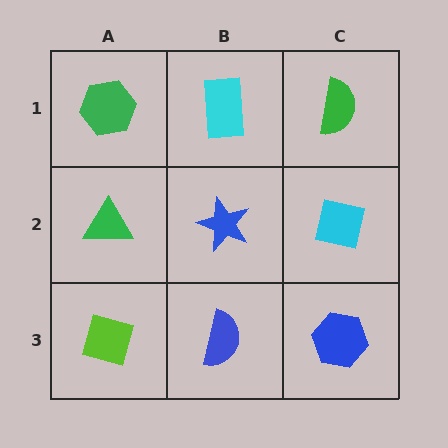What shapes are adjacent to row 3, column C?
A cyan square (row 2, column C), a blue semicircle (row 3, column B).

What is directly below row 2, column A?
A lime square.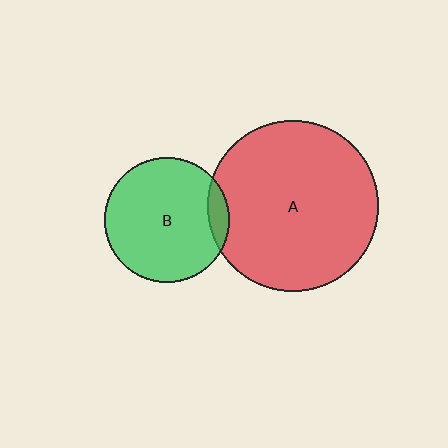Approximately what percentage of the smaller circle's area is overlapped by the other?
Approximately 10%.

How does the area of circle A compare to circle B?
Approximately 1.9 times.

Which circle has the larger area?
Circle A (red).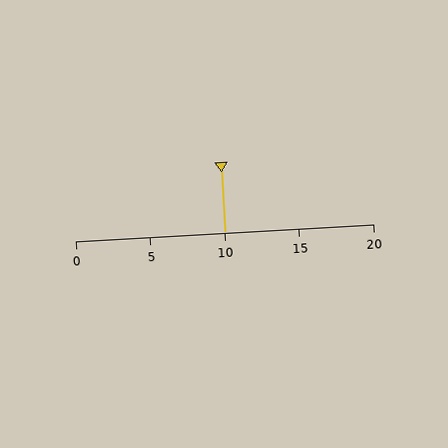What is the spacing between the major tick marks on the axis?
The major ticks are spaced 5 apart.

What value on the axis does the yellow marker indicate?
The marker indicates approximately 10.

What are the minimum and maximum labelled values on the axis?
The axis runs from 0 to 20.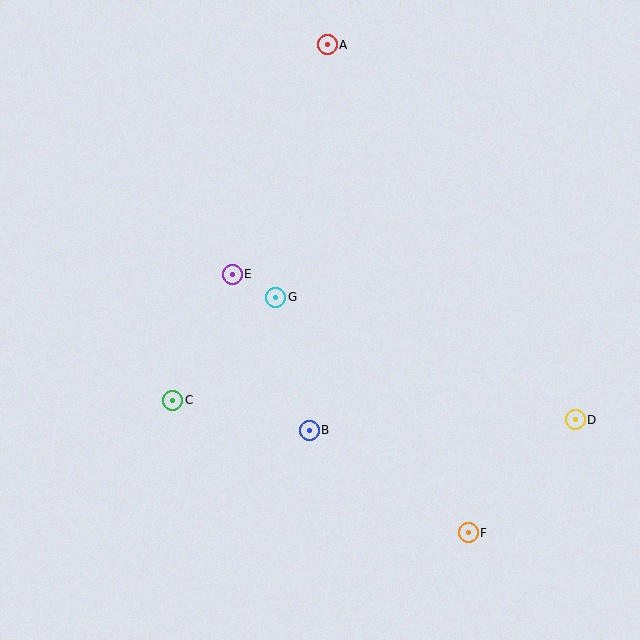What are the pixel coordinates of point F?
Point F is at (468, 533).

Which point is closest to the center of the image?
Point G at (276, 297) is closest to the center.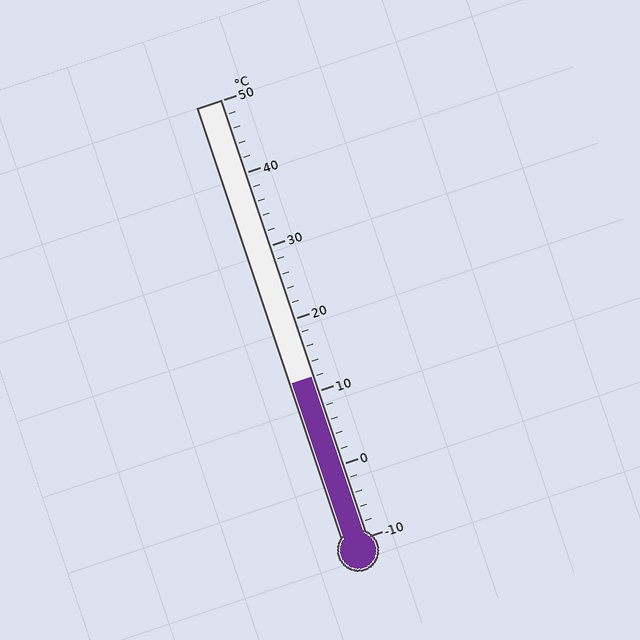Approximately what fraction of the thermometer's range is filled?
The thermometer is filled to approximately 35% of its range.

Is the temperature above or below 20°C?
The temperature is below 20°C.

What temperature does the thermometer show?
The thermometer shows approximately 12°C.